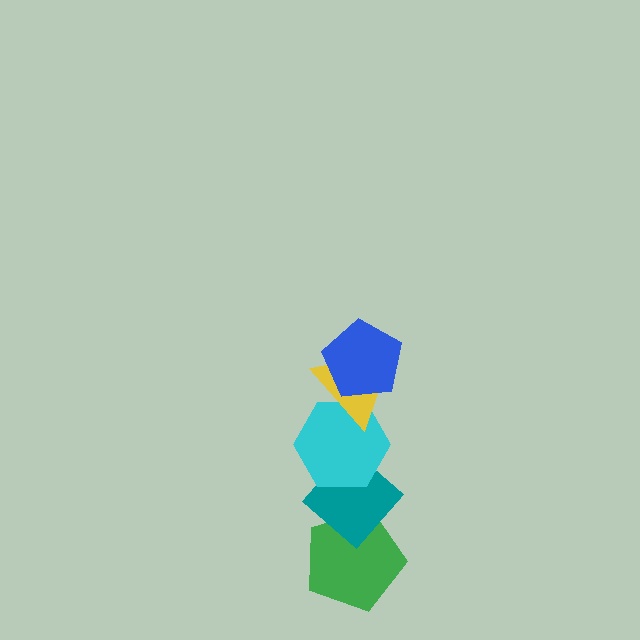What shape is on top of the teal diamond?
The cyan hexagon is on top of the teal diamond.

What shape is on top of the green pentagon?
The teal diamond is on top of the green pentagon.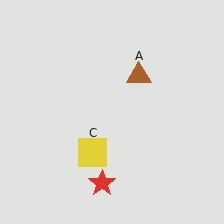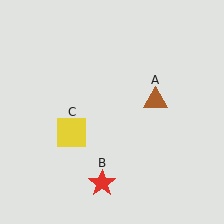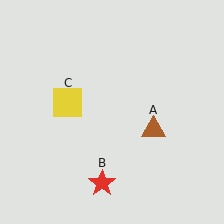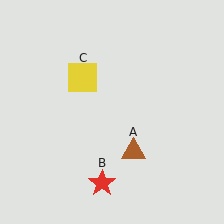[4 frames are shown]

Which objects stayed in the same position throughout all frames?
Red star (object B) remained stationary.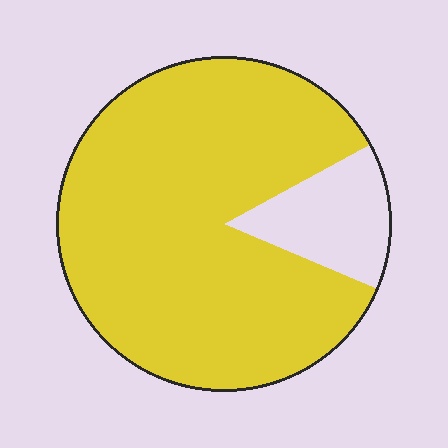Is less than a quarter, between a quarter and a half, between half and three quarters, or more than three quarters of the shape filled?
More than three quarters.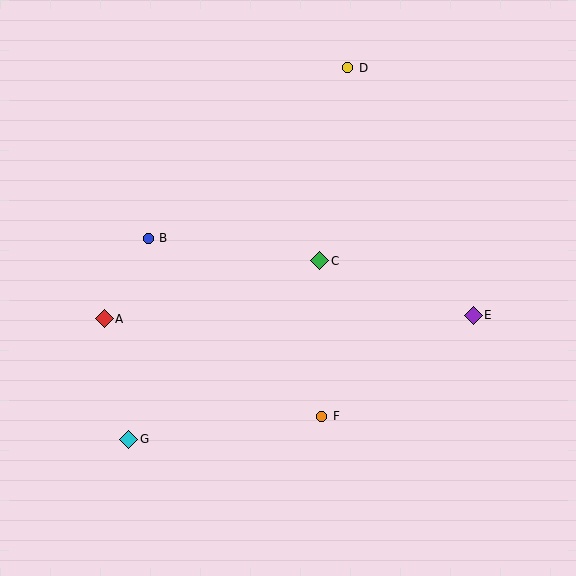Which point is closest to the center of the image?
Point C at (320, 261) is closest to the center.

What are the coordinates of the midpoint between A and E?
The midpoint between A and E is at (289, 317).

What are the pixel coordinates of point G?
Point G is at (129, 439).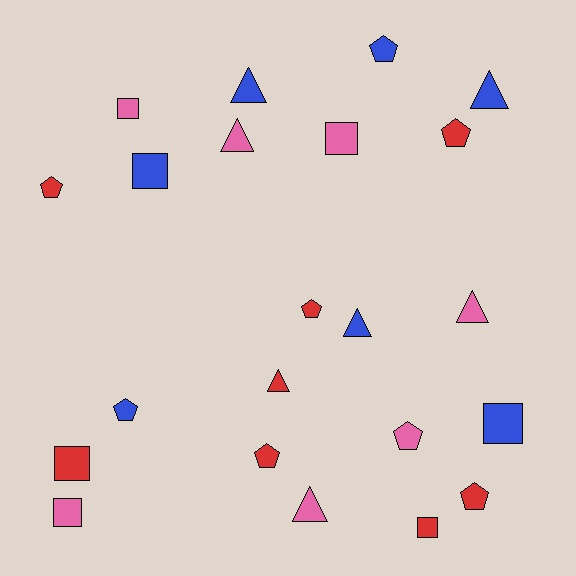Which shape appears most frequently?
Pentagon, with 8 objects.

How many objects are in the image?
There are 22 objects.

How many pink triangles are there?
There are 3 pink triangles.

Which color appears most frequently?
Red, with 8 objects.